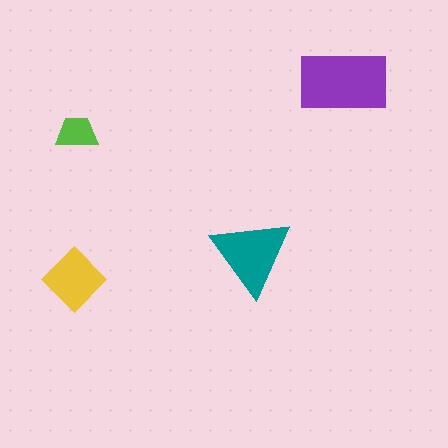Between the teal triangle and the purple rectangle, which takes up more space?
The purple rectangle.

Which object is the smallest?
The lime trapezoid.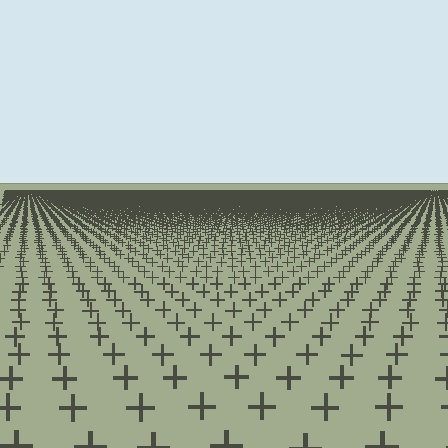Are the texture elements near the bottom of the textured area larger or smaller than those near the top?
Larger. Near the bottom, elements are closer to the viewer and appear at a bigger on-screen size.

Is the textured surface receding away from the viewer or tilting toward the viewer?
The surface is receding away from the viewer. Texture elements get smaller and denser toward the top.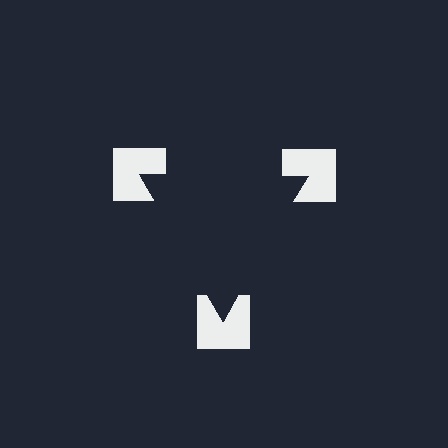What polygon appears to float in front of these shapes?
An illusory triangle — its edges are inferred from the aligned wedge cuts in the notched squares, not physically drawn.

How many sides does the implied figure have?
3 sides.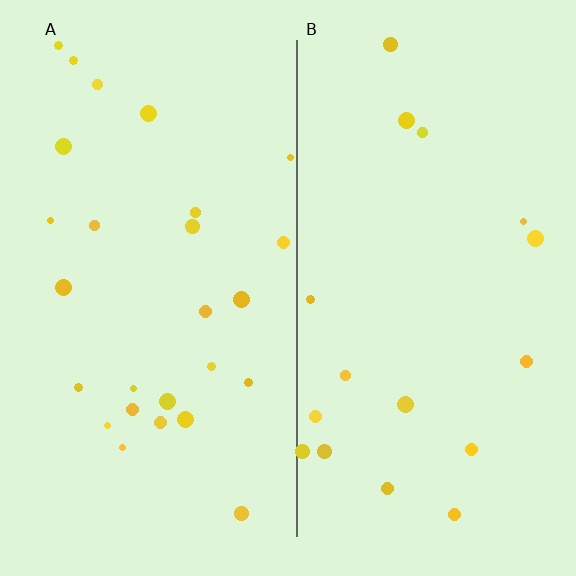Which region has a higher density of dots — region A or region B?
A (the left).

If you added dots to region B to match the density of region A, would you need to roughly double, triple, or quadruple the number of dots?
Approximately double.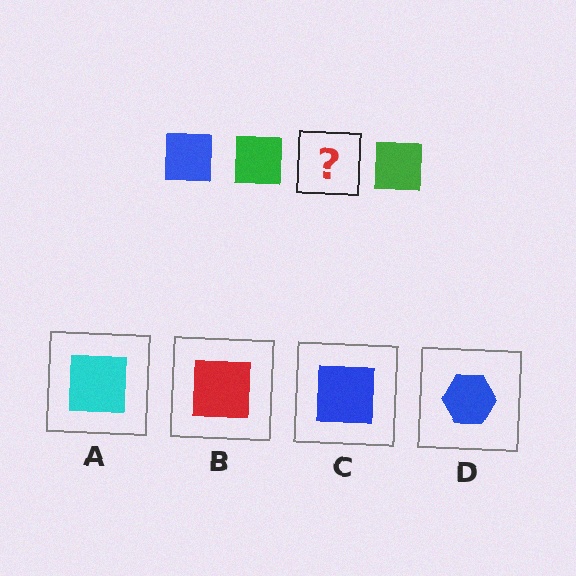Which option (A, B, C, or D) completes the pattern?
C.